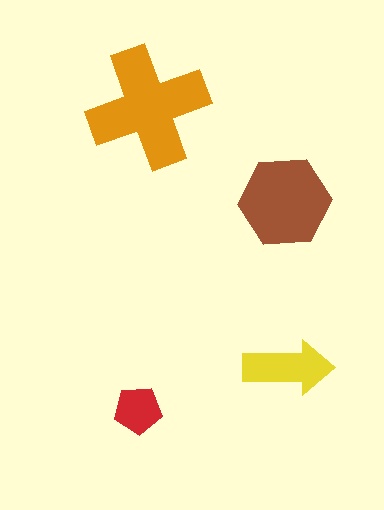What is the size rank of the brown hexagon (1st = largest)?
2nd.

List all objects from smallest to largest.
The red pentagon, the yellow arrow, the brown hexagon, the orange cross.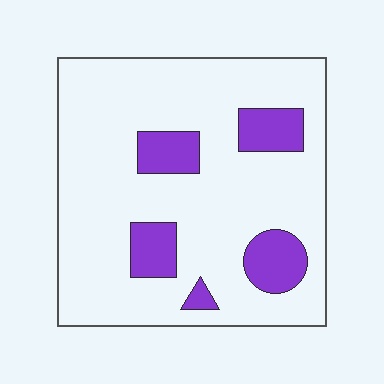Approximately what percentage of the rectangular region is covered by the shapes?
Approximately 15%.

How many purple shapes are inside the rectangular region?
5.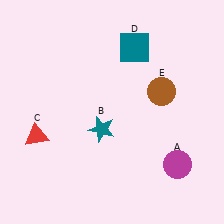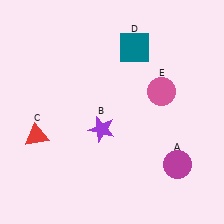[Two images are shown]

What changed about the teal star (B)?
In Image 1, B is teal. In Image 2, it changed to purple.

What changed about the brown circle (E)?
In Image 1, E is brown. In Image 2, it changed to pink.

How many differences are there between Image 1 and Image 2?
There are 2 differences between the two images.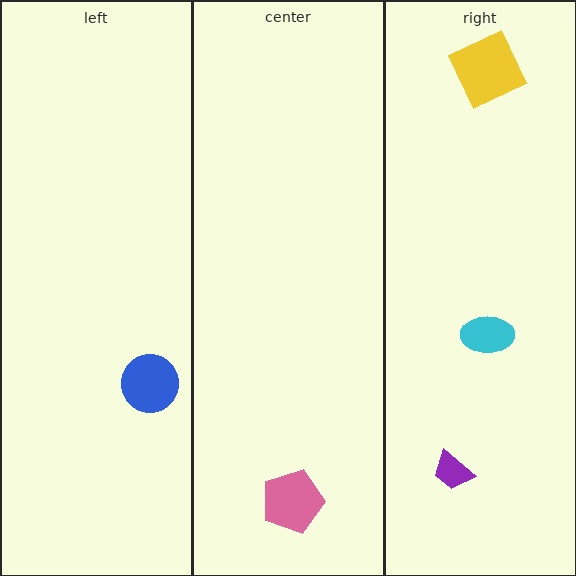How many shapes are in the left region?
1.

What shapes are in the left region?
The blue circle.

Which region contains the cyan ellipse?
The right region.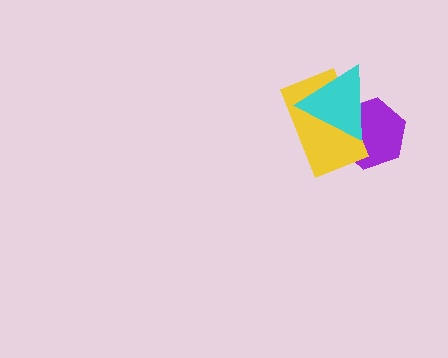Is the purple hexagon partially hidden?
Yes, it is partially covered by another shape.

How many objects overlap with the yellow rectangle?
2 objects overlap with the yellow rectangle.